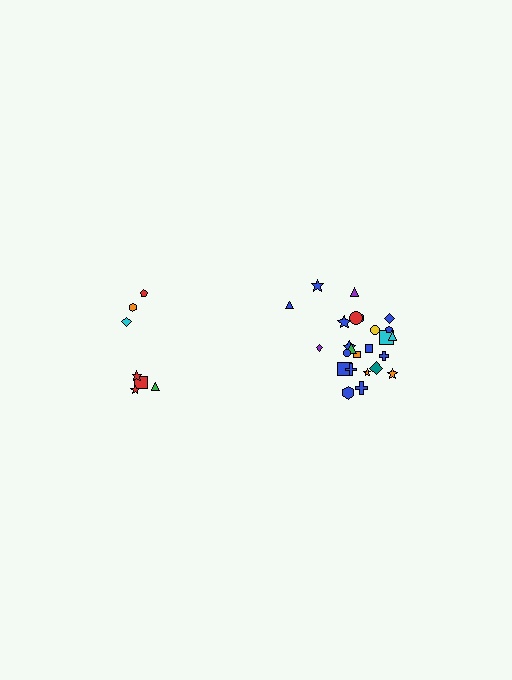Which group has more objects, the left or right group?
The right group.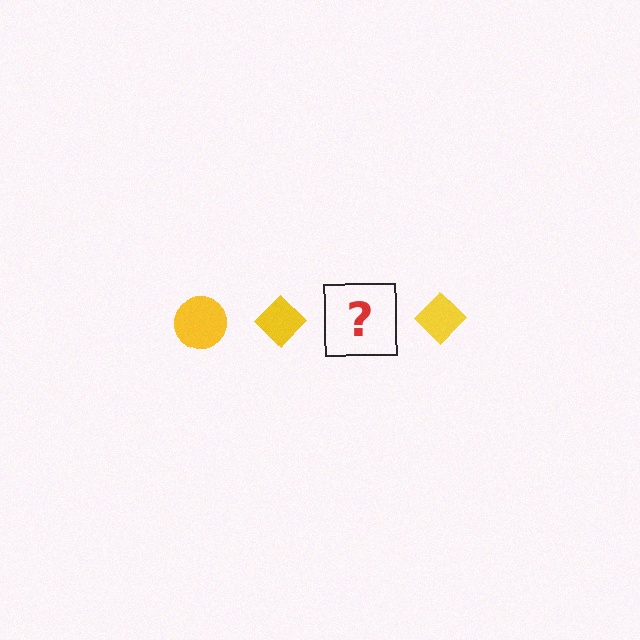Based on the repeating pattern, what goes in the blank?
The blank should be a yellow circle.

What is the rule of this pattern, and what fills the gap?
The rule is that the pattern cycles through circle, diamond shapes in yellow. The gap should be filled with a yellow circle.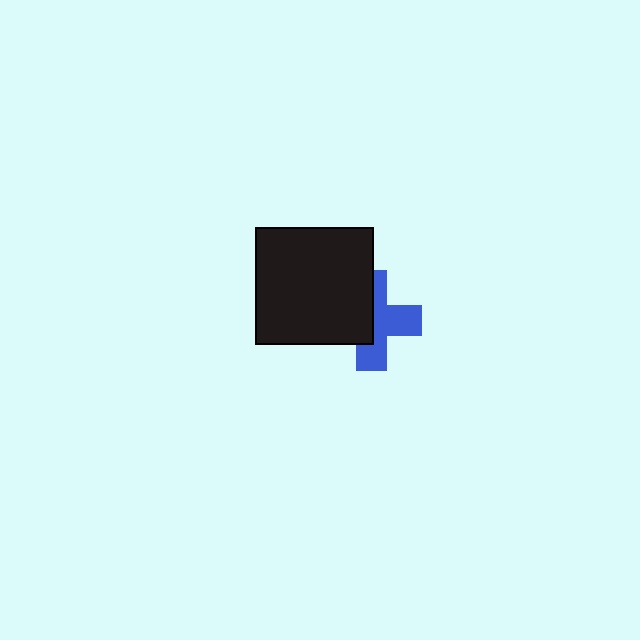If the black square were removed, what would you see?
You would see the complete blue cross.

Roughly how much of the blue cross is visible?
About half of it is visible (roughly 55%).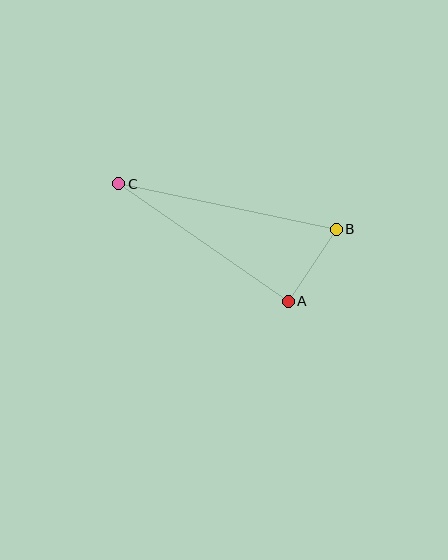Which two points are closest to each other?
Points A and B are closest to each other.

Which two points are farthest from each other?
Points B and C are farthest from each other.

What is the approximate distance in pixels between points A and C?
The distance between A and C is approximately 206 pixels.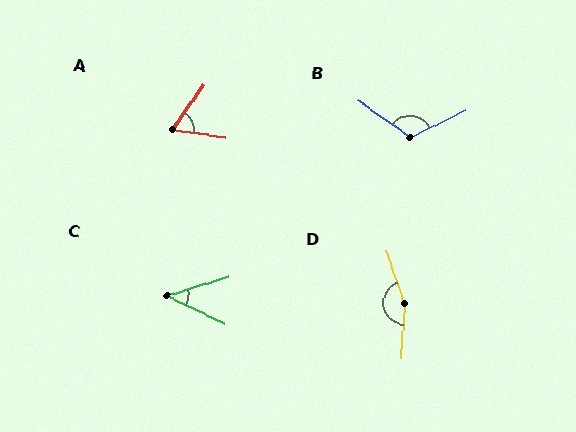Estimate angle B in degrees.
Approximately 120 degrees.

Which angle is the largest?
D, at approximately 156 degrees.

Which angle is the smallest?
C, at approximately 43 degrees.